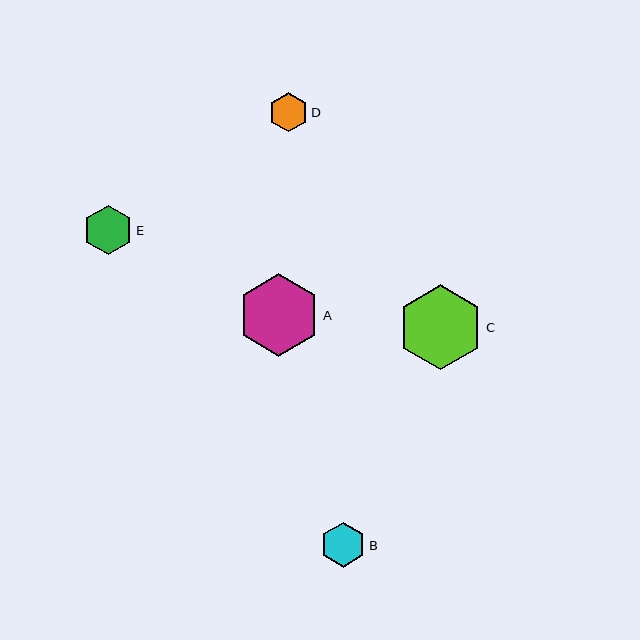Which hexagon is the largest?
Hexagon C is the largest with a size of approximately 85 pixels.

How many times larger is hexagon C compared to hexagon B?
Hexagon C is approximately 1.9 times the size of hexagon B.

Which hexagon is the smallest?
Hexagon D is the smallest with a size of approximately 39 pixels.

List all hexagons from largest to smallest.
From largest to smallest: C, A, E, B, D.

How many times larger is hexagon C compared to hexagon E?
Hexagon C is approximately 1.7 times the size of hexagon E.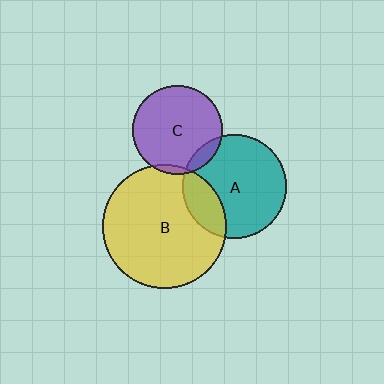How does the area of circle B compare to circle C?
Approximately 1.9 times.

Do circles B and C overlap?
Yes.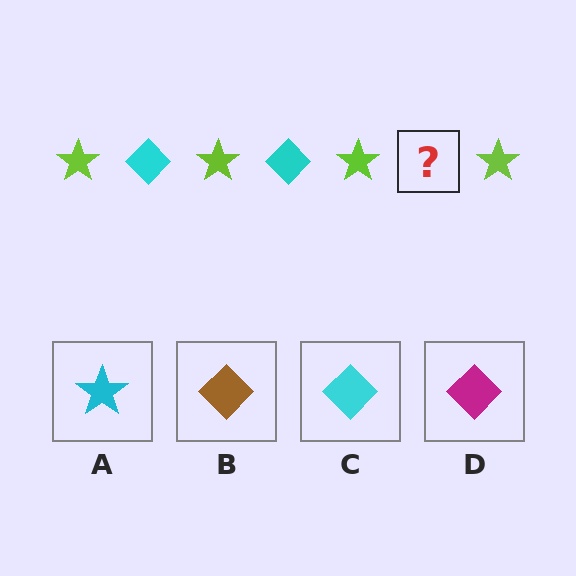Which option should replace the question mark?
Option C.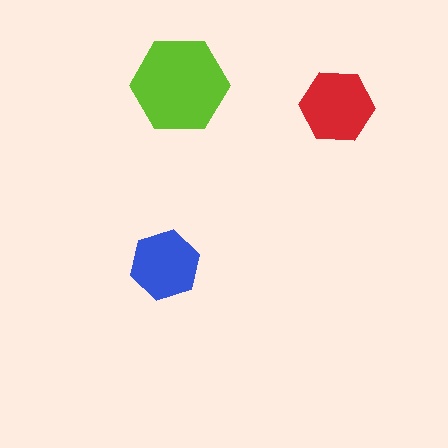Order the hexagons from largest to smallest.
the lime one, the red one, the blue one.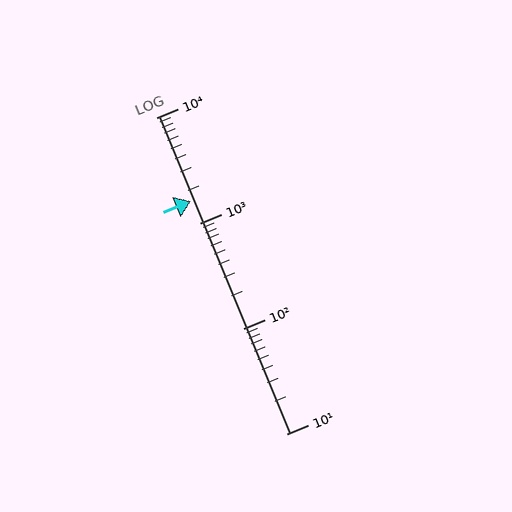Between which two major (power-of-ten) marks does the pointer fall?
The pointer is between 1000 and 10000.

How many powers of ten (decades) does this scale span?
The scale spans 3 decades, from 10 to 10000.